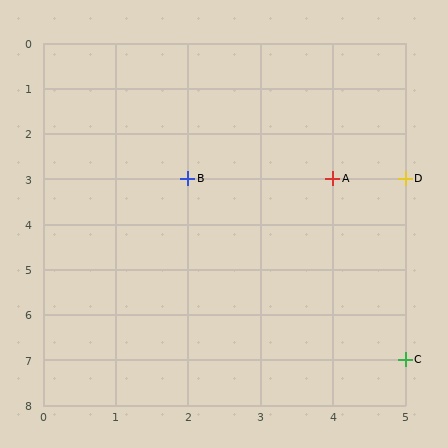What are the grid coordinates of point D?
Point D is at grid coordinates (5, 3).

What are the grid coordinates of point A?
Point A is at grid coordinates (4, 3).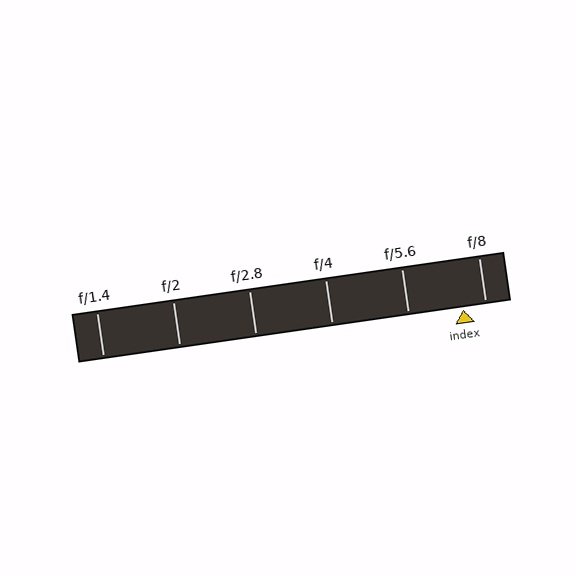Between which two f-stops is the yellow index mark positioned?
The index mark is between f/5.6 and f/8.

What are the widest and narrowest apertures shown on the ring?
The widest aperture shown is f/1.4 and the narrowest is f/8.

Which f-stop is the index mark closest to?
The index mark is closest to f/8.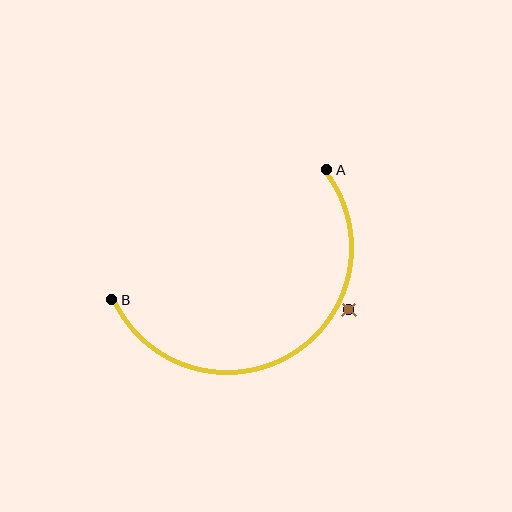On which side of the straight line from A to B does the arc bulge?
The arc bulges below the straight line connecting A and B.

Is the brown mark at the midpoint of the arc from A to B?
No — the brown mark does not lie on the arc at all. It sits slightly outside the curve.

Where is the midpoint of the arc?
The arc midpoint is the point on the curve farthest from the straight line joining A and B. It sits below that line.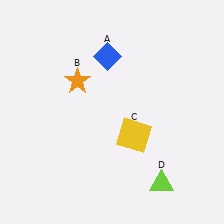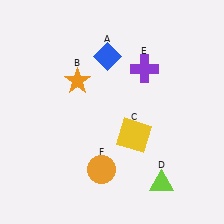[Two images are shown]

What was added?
A purple cross (E), an orange circle (F) were added in Image 2.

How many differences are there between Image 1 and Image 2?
There are 2 differences between the two images.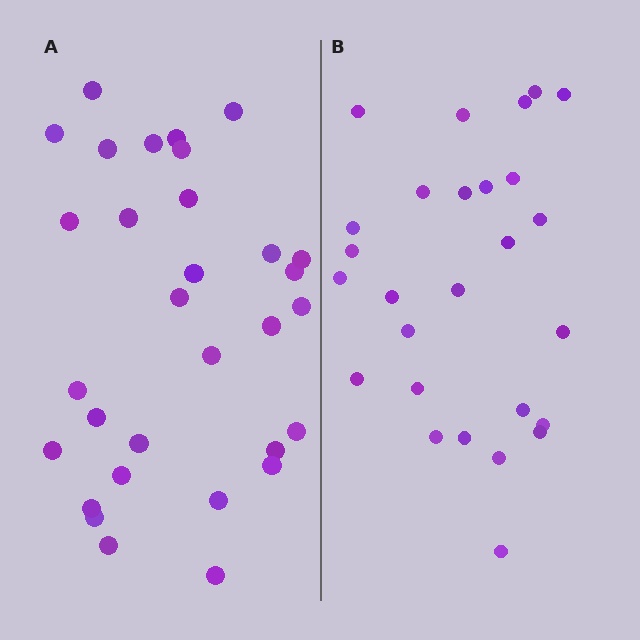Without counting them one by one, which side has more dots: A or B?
Region A (the left region) has more dots.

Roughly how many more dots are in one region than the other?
Region A has about 4 more dots than region B.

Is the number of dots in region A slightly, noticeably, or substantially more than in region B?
Region A has only slightly more — the two regions are fairly close. The ratio is roughly 1.1 to 1.